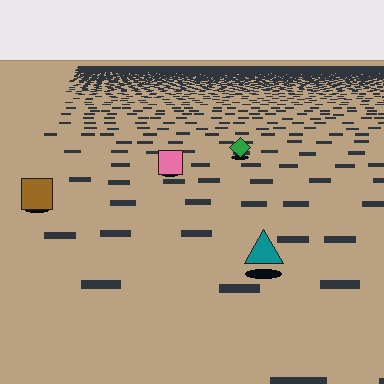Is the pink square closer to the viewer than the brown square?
No. The brown square is closer — you can tell from the texture gradient: the ground texture is coarser near it.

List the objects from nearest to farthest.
From nearest to farthest: the teal triangle, the brown square, the pink square, the green diamond.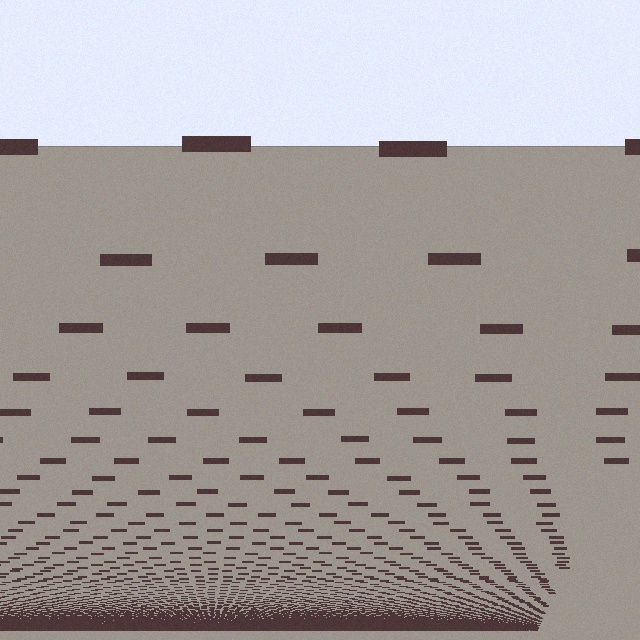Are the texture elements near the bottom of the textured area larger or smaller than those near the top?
Smaller. The gradient is inverted — elements near the bottom are smaller and denser.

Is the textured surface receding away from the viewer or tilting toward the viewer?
The surface appears to tilt toward the viewer. Texture elements get larger and sparser toward the top.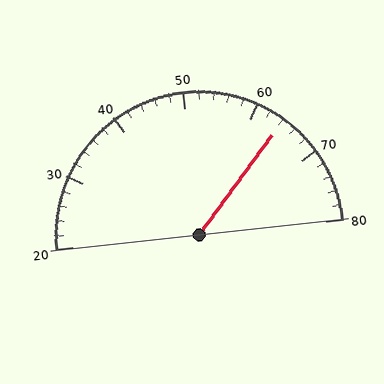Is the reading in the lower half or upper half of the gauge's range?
The reading is in the upper half of the range (20 to 80).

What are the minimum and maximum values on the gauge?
The gauge ranges from 20 to 80.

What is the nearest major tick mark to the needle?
The nearest major tick mark is 60.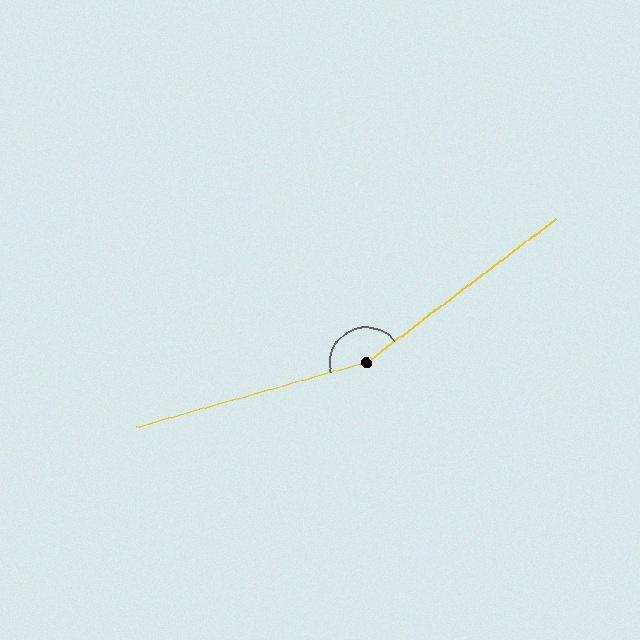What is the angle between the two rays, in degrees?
Approximately 158 degrees.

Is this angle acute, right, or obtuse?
It is obtuse.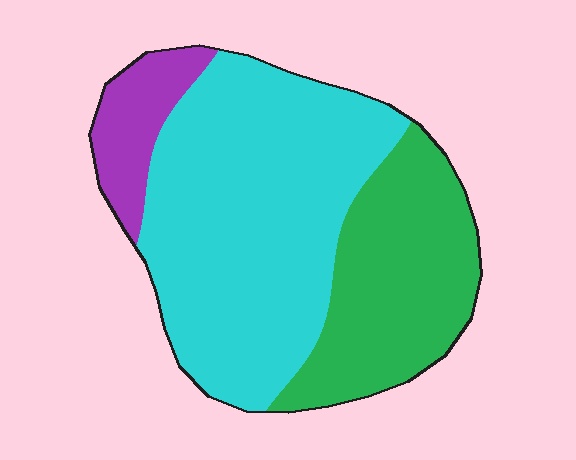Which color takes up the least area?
Purple, at roughly 10%.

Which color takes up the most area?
Cyan, at roughly 60%.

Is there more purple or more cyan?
Cyan.